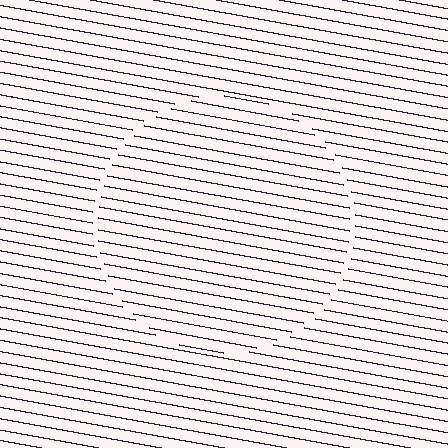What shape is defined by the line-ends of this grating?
An illusory circle. The interior of the shape contains the same grating, shifted by half a period — the contour is defined by the phase discontinuity where line-ends from the inner and outer gratings abut.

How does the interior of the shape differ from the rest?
The interior of the shape contains the same grating, shifted by half a period — the contour is defined by the phase discontinuity where line-ends from the inner and outer gratings abut.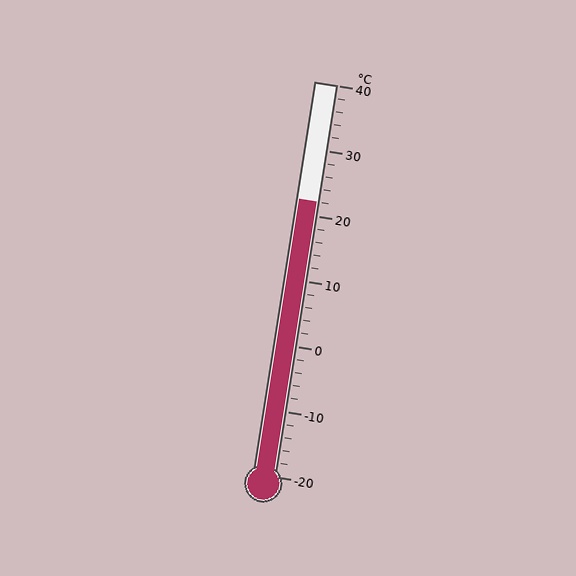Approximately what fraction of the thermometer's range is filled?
The thermometer is filled to approximately 70% of its range.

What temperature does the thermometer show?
The thermometer shows approximately 22°C.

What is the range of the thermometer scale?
The thermometer scale ranges from -20°C to 40°C.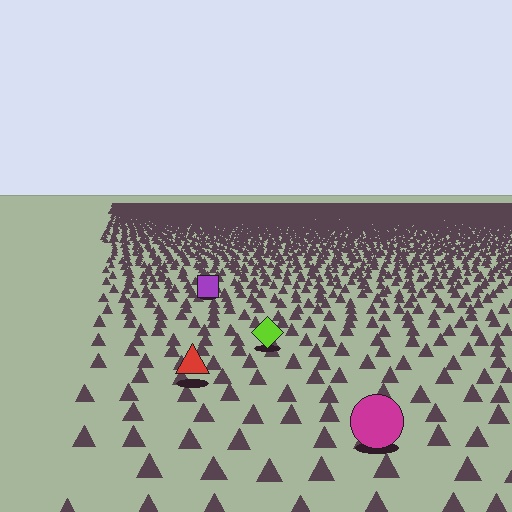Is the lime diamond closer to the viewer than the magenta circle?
No. The magenta circle is closer — you can tell from the texture gradient: the ground texture is coarser near it.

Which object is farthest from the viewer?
The purple square is farthest from the viewer. It appears smaller and the ground texture around it is denser.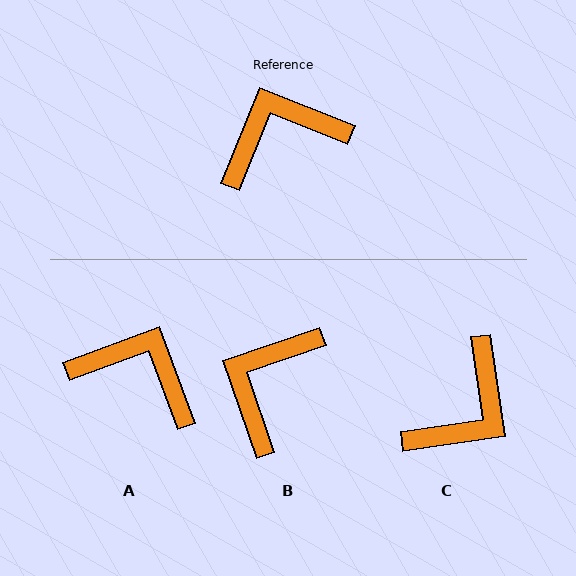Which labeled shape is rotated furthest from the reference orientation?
C, about 150 degrees away.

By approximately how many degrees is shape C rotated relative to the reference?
Approximately 150 degrees clockwise.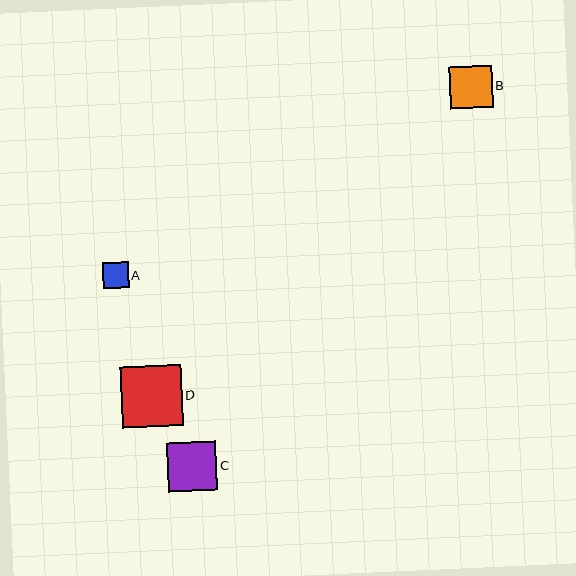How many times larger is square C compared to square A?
Square C is approximately 1.9 times the size of square A.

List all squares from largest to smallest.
From largest to smallest: D, C, B, A.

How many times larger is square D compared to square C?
Square D is approximately 1.2 times the size of square C.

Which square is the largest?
Square D is the largest with a size of approximately 61 pixels.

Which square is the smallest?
Square A is the smallest with a size of approximately 26 pixels.